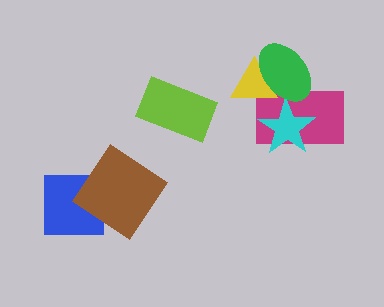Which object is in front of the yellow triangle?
The green ellipse is in front of the yellow triangle.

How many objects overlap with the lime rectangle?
0 objects overlap with the lime rectangle.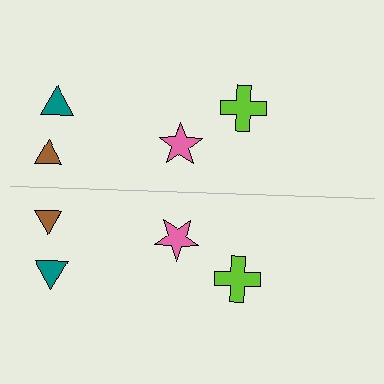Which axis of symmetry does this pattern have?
The pattern has a horizontal axis of symmetry running through the center of the image.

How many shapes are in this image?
There are 8 shapes in this image.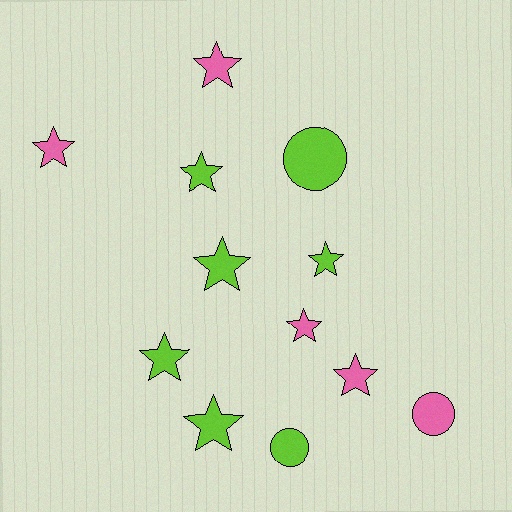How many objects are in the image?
There are 12 objects.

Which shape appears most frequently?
Star, with 9 objects.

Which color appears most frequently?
Lime, with 7 objects.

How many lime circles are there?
There are 2 lime circles.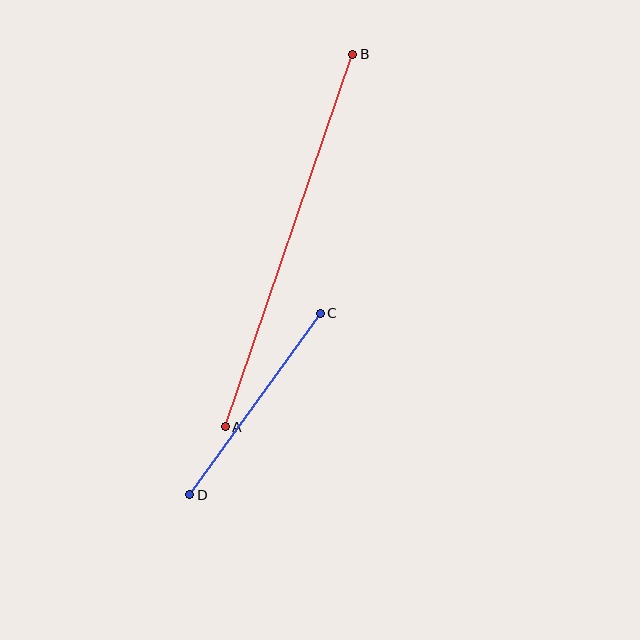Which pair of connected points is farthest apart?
Points A and B are farthest apart.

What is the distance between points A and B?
The distance is approximately 394 pixels.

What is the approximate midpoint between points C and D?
The midpoint is at approximately (255, 404) pixels.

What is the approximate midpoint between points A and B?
The midpoint is at approximately (289, 240) pixels.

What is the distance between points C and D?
The distance is approximately 224 pixels.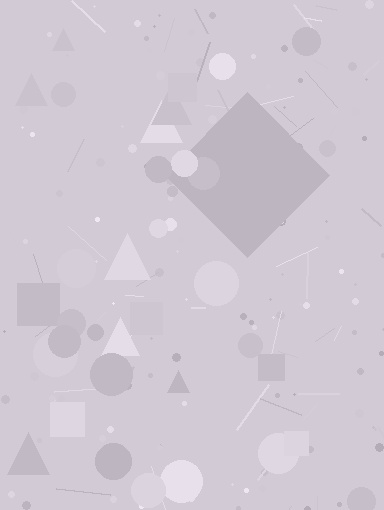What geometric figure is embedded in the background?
A diamond is embedded in the background.